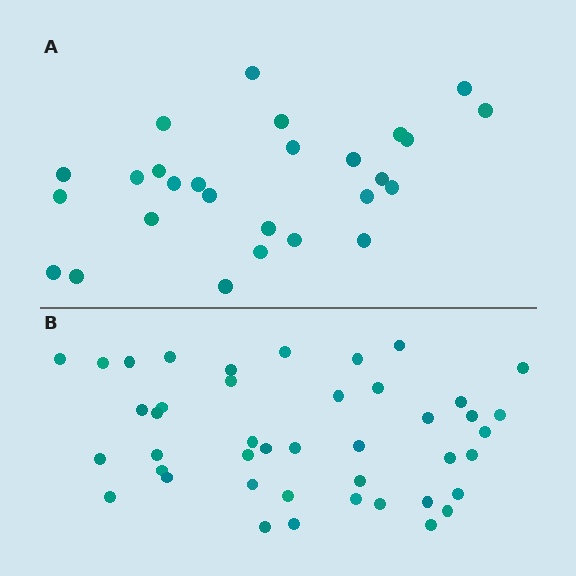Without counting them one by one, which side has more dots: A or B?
Region B (the bottom region) has more dots.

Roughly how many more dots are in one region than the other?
Region B has approximately 15 more dots than region A.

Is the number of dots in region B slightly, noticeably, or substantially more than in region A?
Region B has substantially more. The ratio is roughly 1.6 to 1.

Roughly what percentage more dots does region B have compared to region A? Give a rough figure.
About 60% more.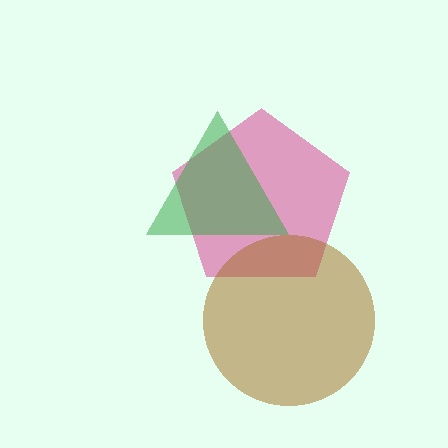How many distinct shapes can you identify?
There are 3 distinct shapes: a magenta pentagon, a brown circle, a green triangle.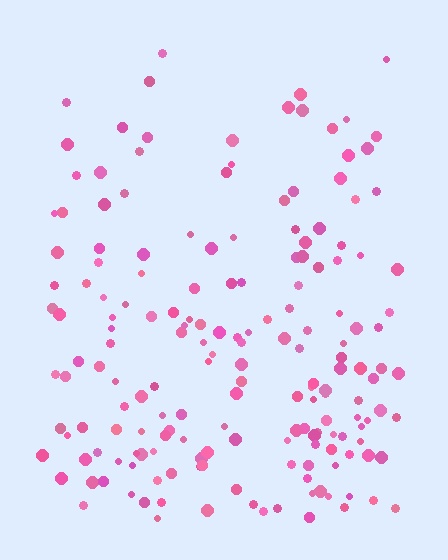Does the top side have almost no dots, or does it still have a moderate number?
Still a moderate number, just noticeably fewer than the bottom.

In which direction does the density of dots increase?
From top to bottom, with the bottom side densest.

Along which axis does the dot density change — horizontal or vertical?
Vertical.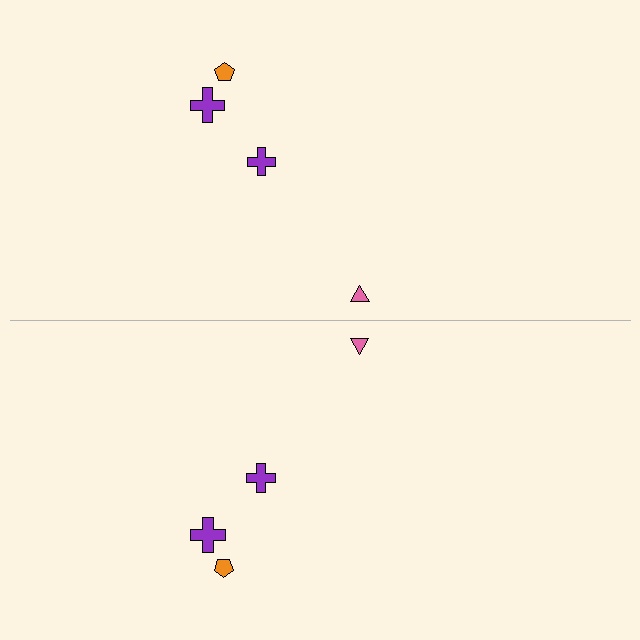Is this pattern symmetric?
Yes, this pattern has bilateral (reflection) symmetry.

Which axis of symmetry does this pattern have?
The pattern has a horizontal axis of symmetry running through the center of the image.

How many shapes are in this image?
There are 8 shapes in this image.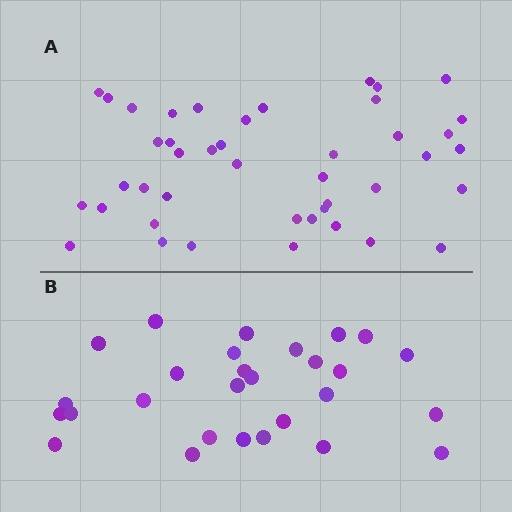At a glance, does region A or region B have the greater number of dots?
Region A (the top region) has more dots.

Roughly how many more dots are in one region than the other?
Region A has approximately 15 more dots than region B.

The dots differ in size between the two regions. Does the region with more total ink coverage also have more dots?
No. Region B has more total ink coverage because its dots are larger, but region A actually contains more individual dots. Total area can be misleading — the number of items is what matters here.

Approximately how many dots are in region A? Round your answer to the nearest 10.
About 40 dots. (The exact count is 43, which rounds to 40.)